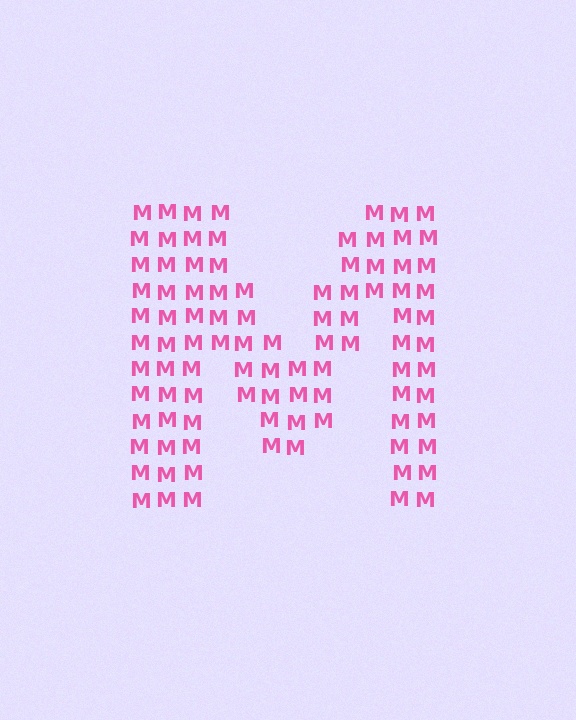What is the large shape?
The large shape is the letter M.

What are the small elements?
The small elements are letter M's.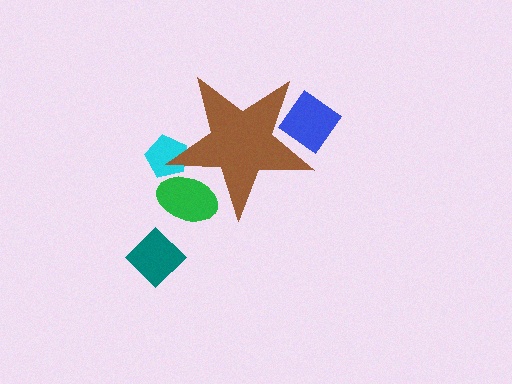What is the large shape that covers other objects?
A brown star.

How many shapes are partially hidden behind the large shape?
3 shapes are partially hidden.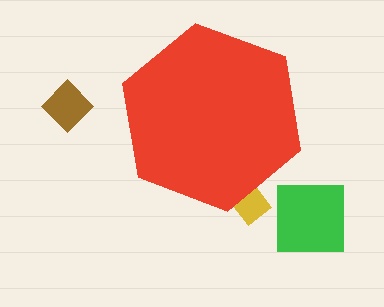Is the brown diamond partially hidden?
No, the brown diamond is fully visible.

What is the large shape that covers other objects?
A red hexagon.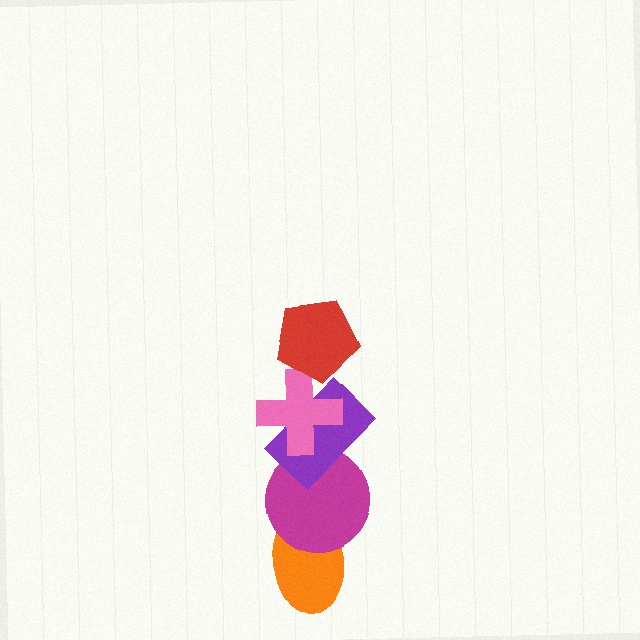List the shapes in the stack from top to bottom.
From top to bottom: the red pentagon, the pink cross, the purple rectangle, the magenta circle, the orange ellipse.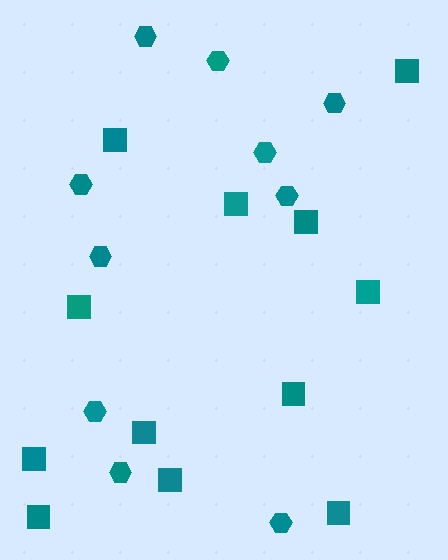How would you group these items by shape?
There are 2 groups: one group of hexagons (10) and one group of squares (12).